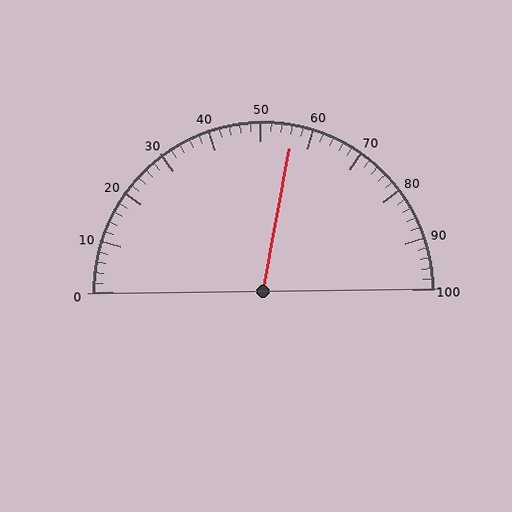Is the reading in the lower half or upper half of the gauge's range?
The reading is in the upper half of the range (0 to 100).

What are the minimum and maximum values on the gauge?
The gauge ranges from 0 to 100.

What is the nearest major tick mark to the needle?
The nearest major tick mark is 60.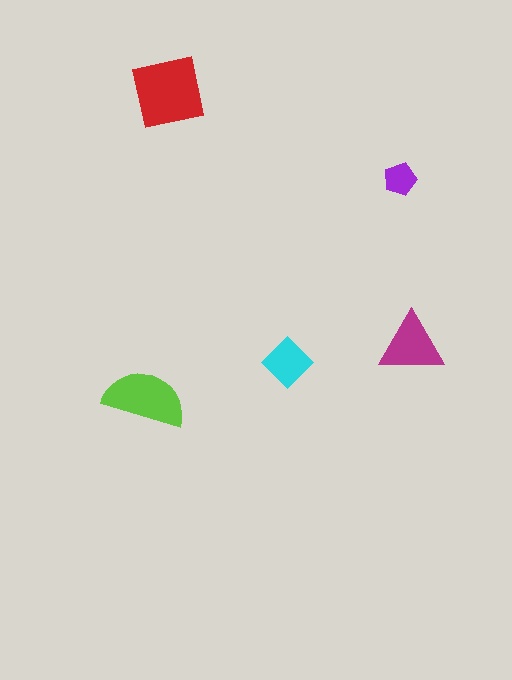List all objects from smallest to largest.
The purple pentagon, the cyan diamond, the magenta triangle, the lime semicircle, the red square.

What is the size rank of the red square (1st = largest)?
1st.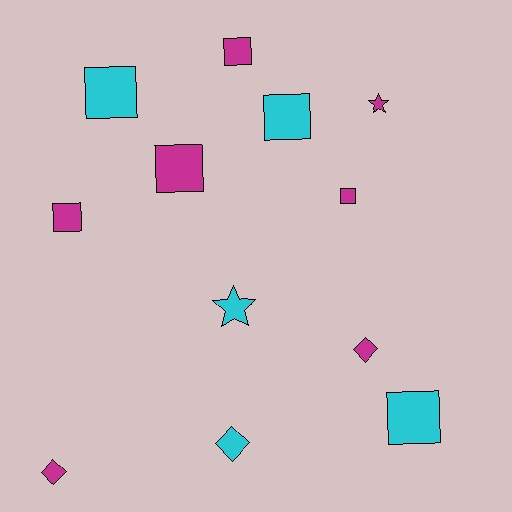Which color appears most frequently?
Magenta, with 7 objects.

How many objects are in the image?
There are 12 objects.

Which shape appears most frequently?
Square, with 7 objects.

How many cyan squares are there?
There are 3 cyan squares.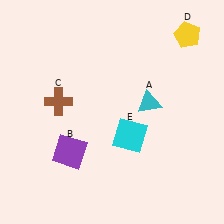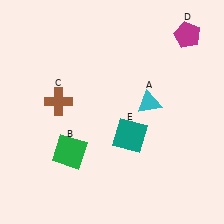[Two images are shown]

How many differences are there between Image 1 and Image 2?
There are 3 differences between the two images.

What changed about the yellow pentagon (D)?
In Image 1, D is yellow. In Image 2, it changed to magenta.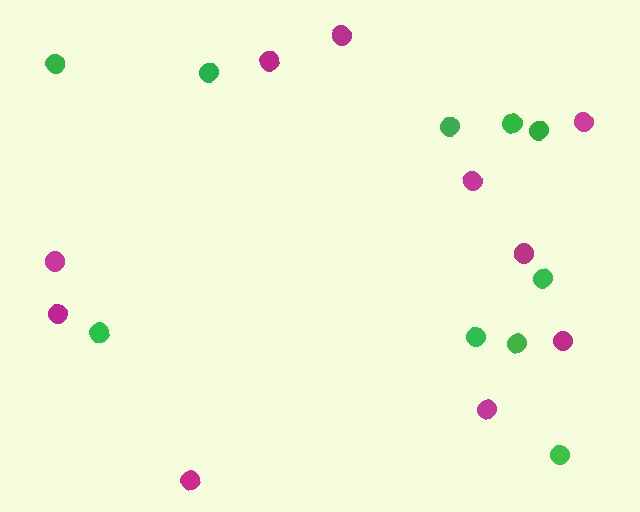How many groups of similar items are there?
There are 2 groups: one group of green circles (10) and one group of magenta circles (10).